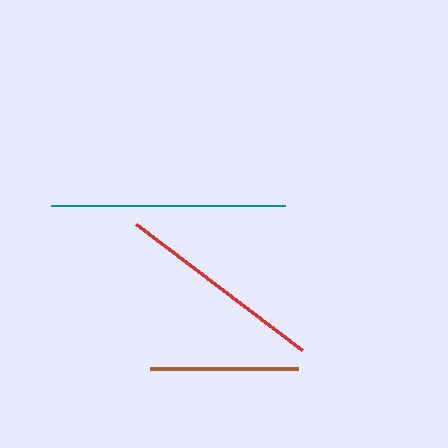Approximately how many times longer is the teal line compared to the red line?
The teal line is approximately 1.1 times the length of the red line.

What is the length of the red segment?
The red segment is approximately 207 pixels long.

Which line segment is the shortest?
The brown line is the shortest at approximately 148 pixels.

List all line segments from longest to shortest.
From longest to shortest: teal, red, brown.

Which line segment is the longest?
The teal line is the longest at approximately 235 pixels.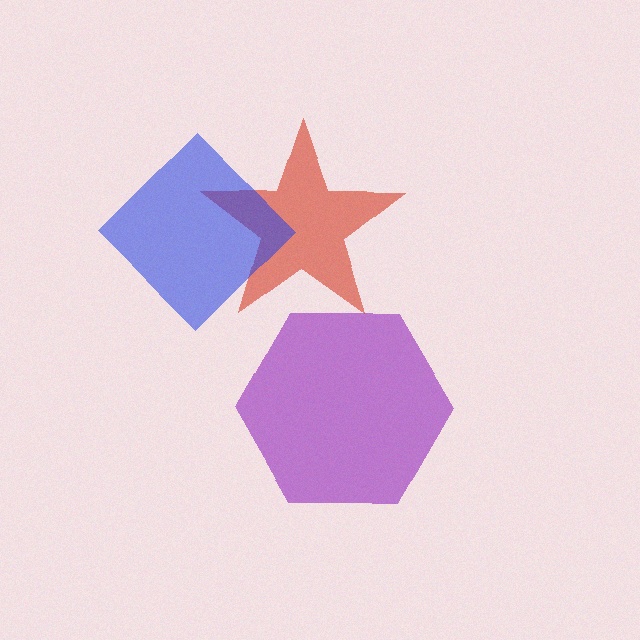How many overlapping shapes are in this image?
There are 3 overlapping shapes in the image.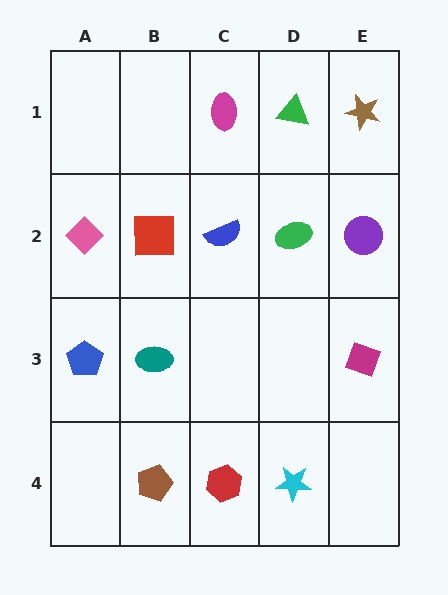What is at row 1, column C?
A magenta ellipse.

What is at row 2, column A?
A pink diamond.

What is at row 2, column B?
A red square.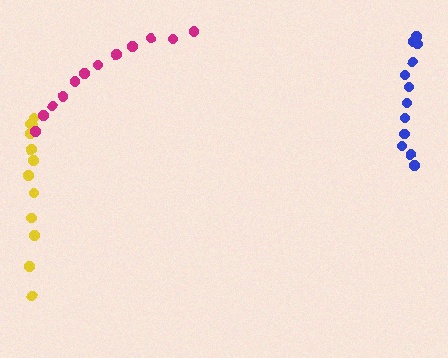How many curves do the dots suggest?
There are 3 distinct paths.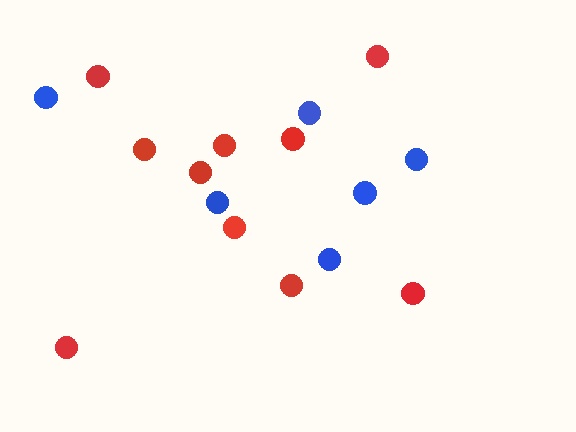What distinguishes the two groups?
There are 2 groups: one group of red circles (10) and one group of blue circles (6).